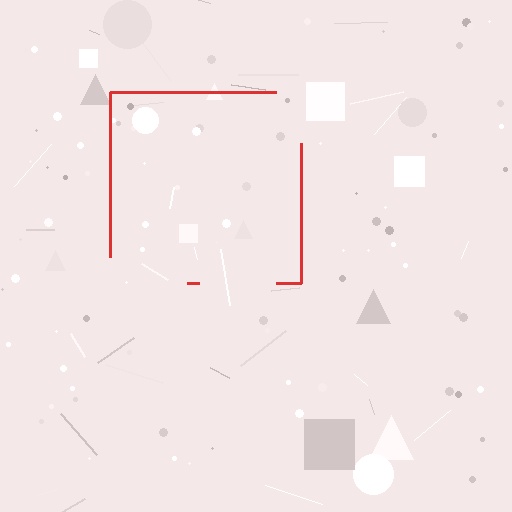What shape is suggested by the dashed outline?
The dashed outline suggests a square.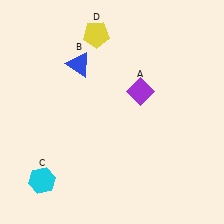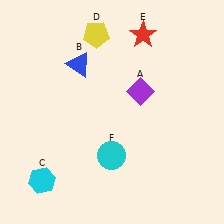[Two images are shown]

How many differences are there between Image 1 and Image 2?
There are 2 differences between the two images.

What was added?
A red star (E), a cyan circle (F) were added in Image 2.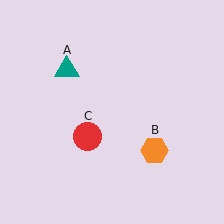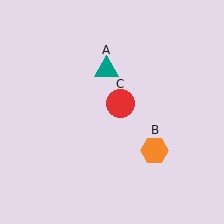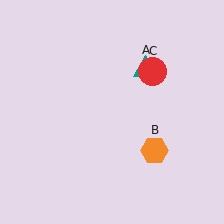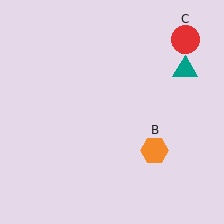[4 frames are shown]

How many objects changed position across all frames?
2 objects changed position: teal triangle (object A), red circle (object C).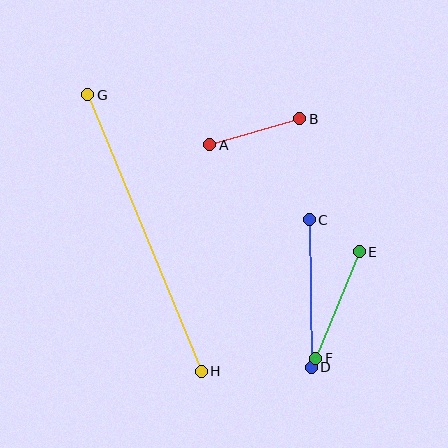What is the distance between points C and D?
The distance is approximately 147 pixels.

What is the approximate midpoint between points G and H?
The midpoint is at approximately (144, 233) pixels.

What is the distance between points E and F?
The distance is approximately 115 pixels.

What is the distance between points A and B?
The distance is approximately 94 pixels.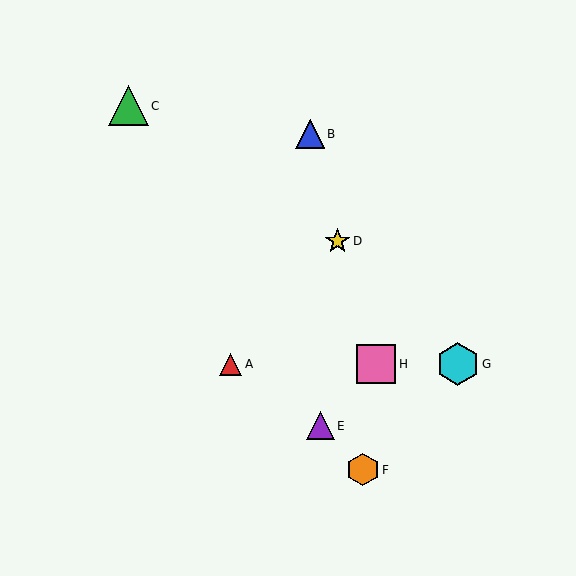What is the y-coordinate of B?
Object B is at y≈134.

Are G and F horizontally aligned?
No, G is at y≈364 and F is at y≈470.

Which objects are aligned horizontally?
Objects A, G, H are aligned horizontally.